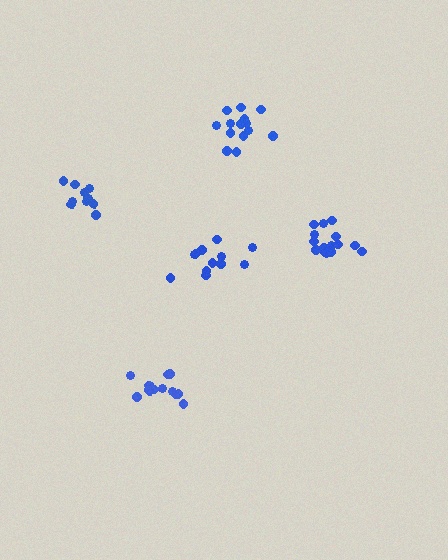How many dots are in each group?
Group 1: 16 dots, Group 2: 14 dots, Group 3: 12 dots, Group 4: 14 dots, Group 5: 11 dots (67 total).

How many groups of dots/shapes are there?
There are 5 groups.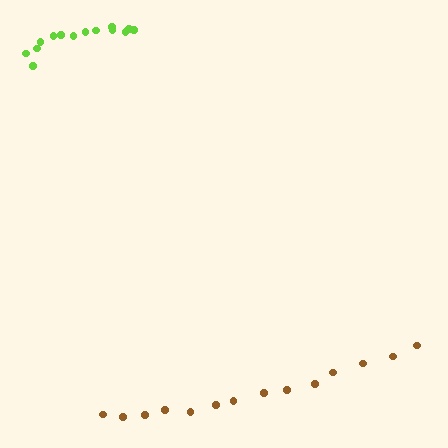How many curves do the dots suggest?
There are 2 distinct paths.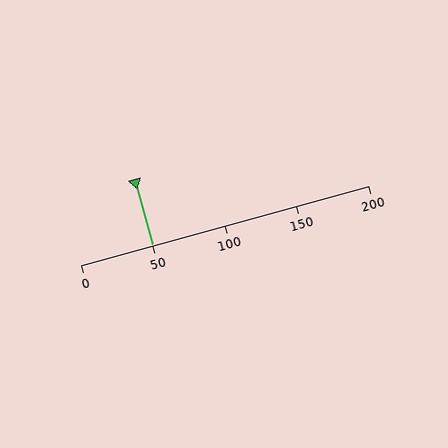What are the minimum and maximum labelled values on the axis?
The axis runs from 0 to 200.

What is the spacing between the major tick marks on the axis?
The major ticks are spaced 50 apart.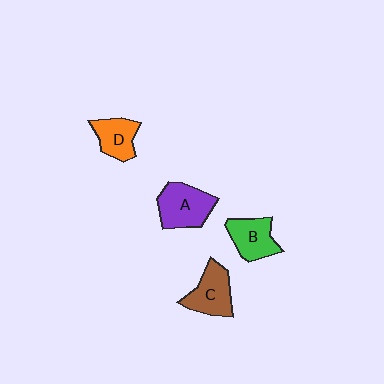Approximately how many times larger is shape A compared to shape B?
Approximately 1.2 times.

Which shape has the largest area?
Shape A (purple).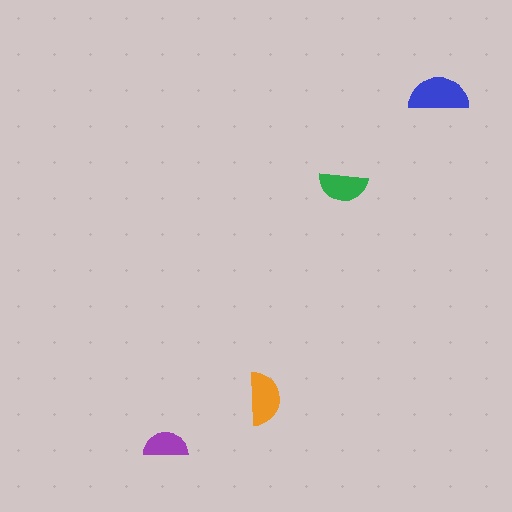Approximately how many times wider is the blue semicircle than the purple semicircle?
About 1.5 times wider.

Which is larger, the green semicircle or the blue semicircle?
The blue one.